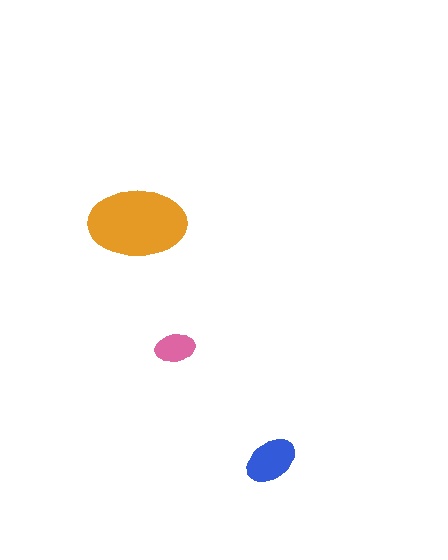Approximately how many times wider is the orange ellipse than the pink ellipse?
About 2.5 times wider.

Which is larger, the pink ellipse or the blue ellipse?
The blue one.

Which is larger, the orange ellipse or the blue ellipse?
The orange one.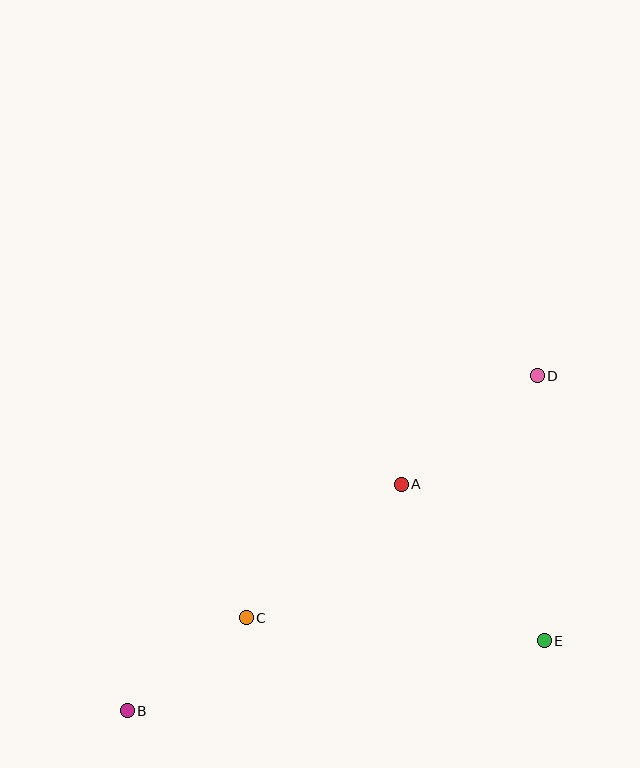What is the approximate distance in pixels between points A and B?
The distance between A and B is approximately 355 pixels.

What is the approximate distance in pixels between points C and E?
The distance between C and E is approximately 299 pixels.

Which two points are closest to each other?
Points B and C are closest to each other.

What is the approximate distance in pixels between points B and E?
The distance between B and E is approximately 423 pixels.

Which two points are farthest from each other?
Points B and D are farthest from each other.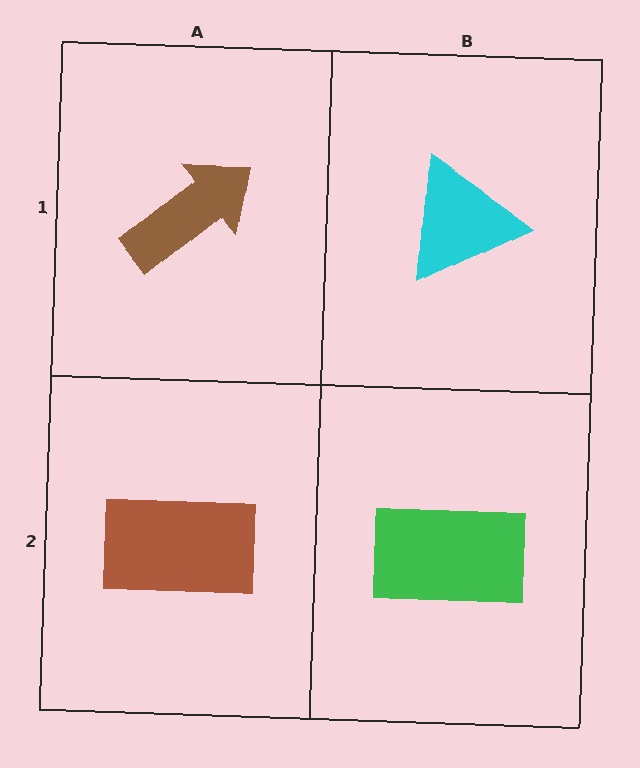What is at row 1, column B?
A cyan triangle.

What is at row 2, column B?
A green rectangle.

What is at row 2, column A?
A brown rectangle.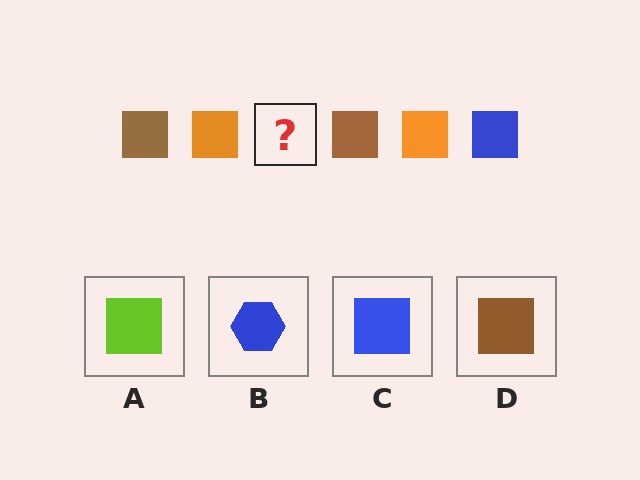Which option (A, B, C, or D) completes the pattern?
C.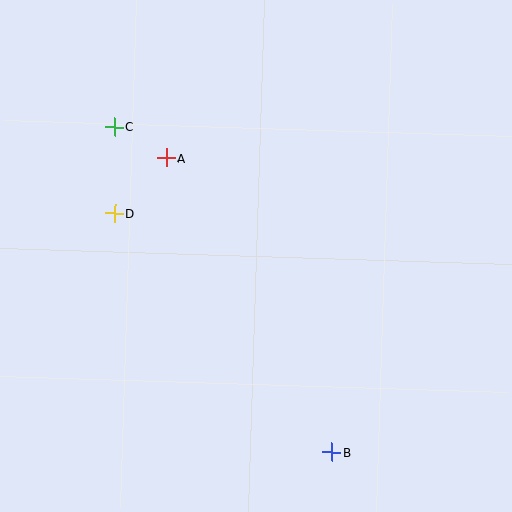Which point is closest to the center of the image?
Point A at (166, 158) is closest to the center.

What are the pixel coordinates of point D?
Point D is at (114, 213).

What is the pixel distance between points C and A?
The distance between C and A is 60 pixels.